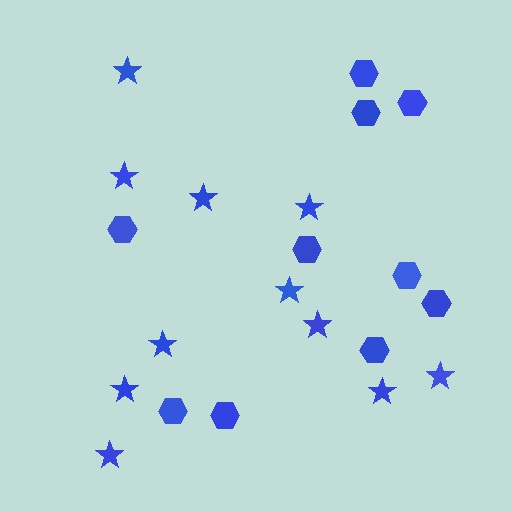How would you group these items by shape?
There are 2 groups: one group of stars (11) and one group of hexagons (10).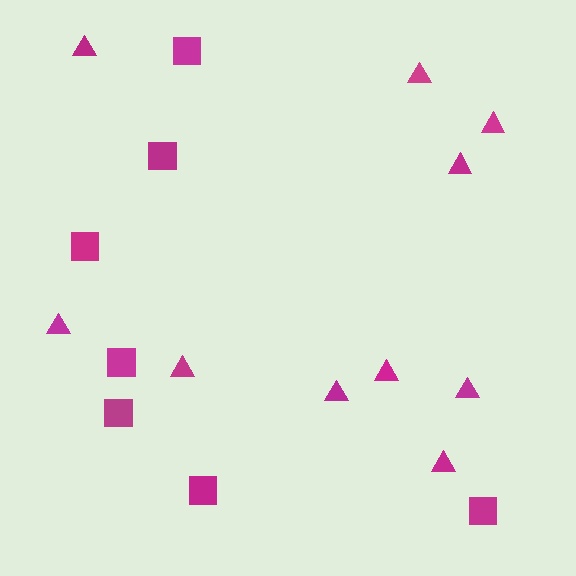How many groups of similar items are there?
There are 2 groups: one group of triangles (10) and one group of squares (7).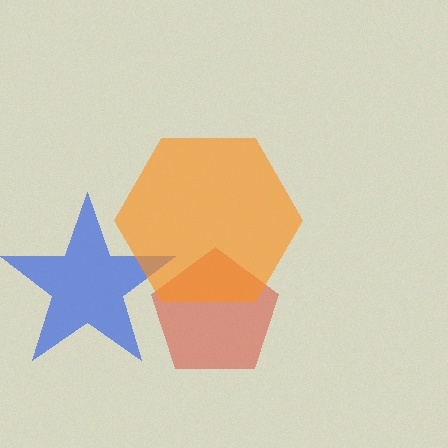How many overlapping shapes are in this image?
There are 3 overlapping shapes in the image.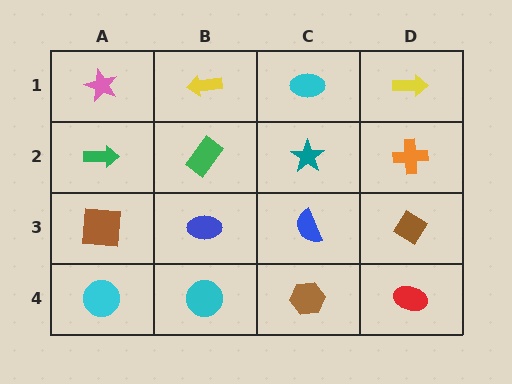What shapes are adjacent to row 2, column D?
A yellow arrow (row 1, column D), a brown diamond (row 3, column D), a teal star (row 2, column C).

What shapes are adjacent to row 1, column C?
A teal star (row 2, column C), a yellow arrow (row 1, column B), a yellow arrow (row 1, column D).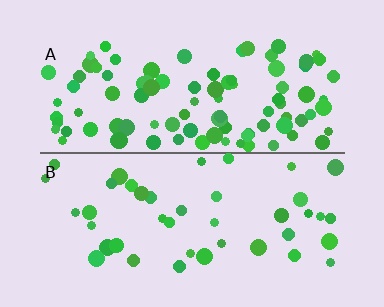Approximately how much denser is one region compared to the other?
Approximately 2.2× — region A over region B.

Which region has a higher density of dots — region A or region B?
A (the top).